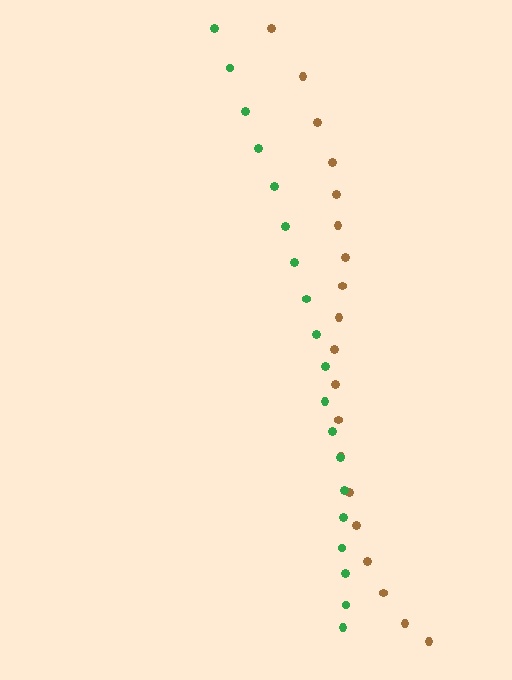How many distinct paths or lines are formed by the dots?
There are 2 distinct paths.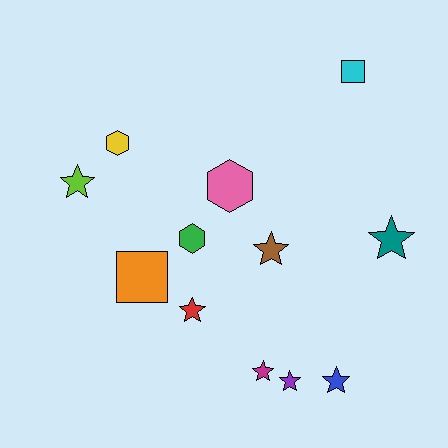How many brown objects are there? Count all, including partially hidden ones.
There is 1 brown object.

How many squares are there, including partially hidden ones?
There are 2 squares.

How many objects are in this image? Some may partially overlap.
There are 12 objects.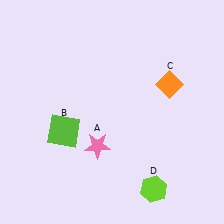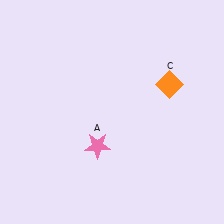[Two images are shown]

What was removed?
The lime square (B), the lime hexagon (D) were removed in Image 2.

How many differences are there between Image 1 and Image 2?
There are 2 differences between the two images.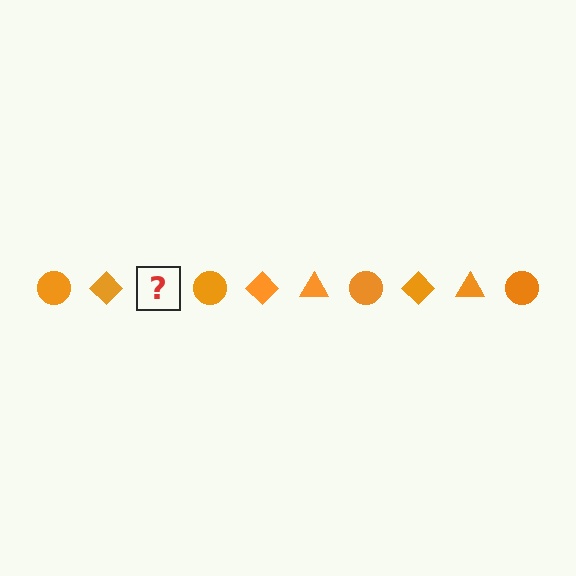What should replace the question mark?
The question mark should be replaced with an orange triangle.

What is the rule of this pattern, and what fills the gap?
The rule is that the pattern cycles through circle, diamond, triangle shapes in orange. The gap should be filled with an orange triangle.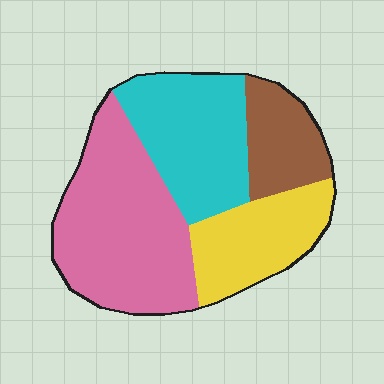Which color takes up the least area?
Brown, at roughly 15%.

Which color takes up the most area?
Pink, at roughly 40%.